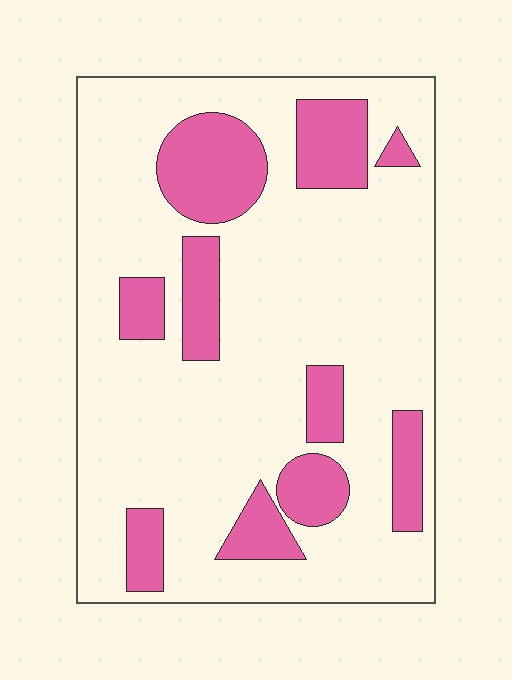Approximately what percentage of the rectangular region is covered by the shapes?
Approximately 25%.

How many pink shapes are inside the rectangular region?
10.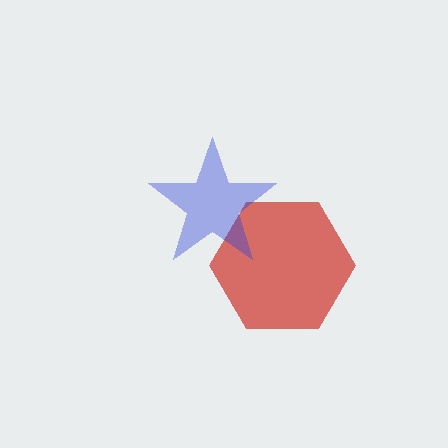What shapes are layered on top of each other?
The layered shapes are: a red hexagon, a blue star.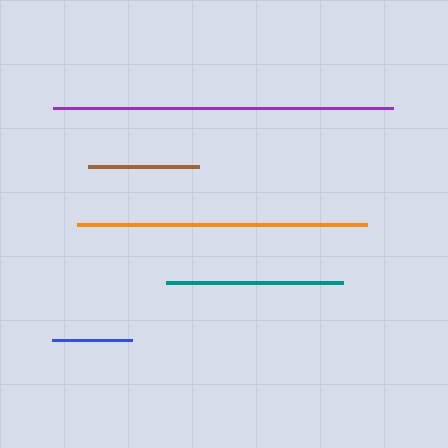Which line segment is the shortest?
The blue line is the shortest at approximately 80 pixels.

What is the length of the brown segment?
The brown segment is approximately 111 pixels long.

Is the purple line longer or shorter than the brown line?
The purple line is longer than the brown line.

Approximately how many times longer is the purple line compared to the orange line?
The purple line is approximately 1.2 times the length of the orange line.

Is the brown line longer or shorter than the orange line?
The orange line is longer than the brown line.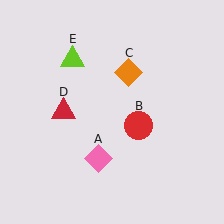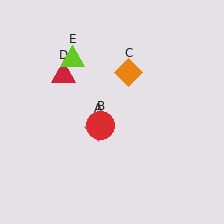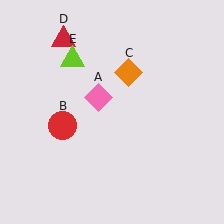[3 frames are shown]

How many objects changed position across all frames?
3 objects changed position: pink diamond (object A), red circle (object B), red triangle (object D).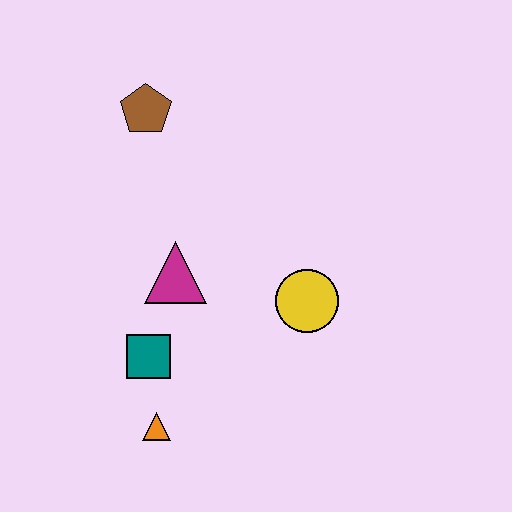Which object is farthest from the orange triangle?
The brown pentagon is farthest from the orange triangle.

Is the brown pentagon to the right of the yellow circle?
No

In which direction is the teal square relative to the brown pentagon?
The teal square is below the brown pentagon.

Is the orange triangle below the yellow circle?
Yes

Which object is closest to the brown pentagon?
The magenta triangle is closest to the brown pentagon.